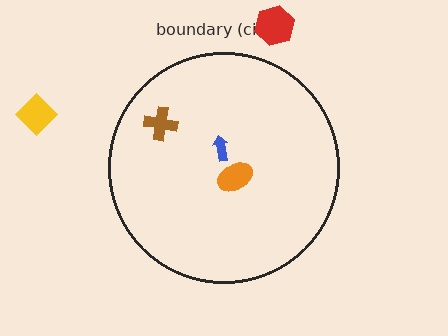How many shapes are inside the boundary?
3 inside, 2 outside.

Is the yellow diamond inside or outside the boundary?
Outside.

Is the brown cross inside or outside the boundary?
Inside.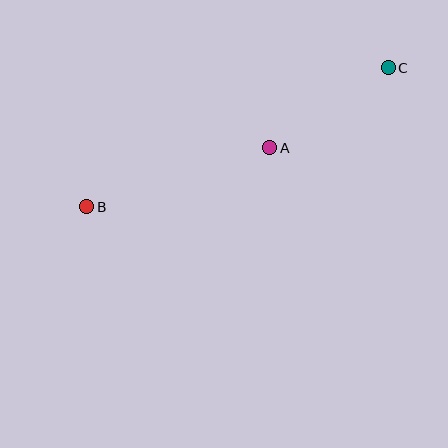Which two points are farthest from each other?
Points B and C are farthest from each other.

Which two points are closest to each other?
Points A and C are closest to each other.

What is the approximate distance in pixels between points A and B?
The distance between A and B is approximately 192 pixels.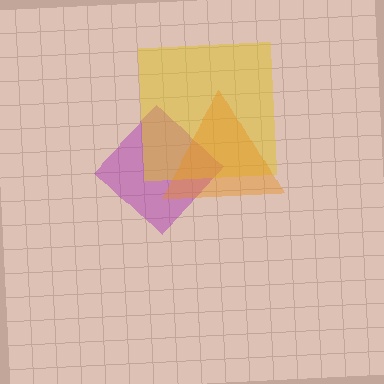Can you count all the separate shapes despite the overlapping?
Yes, there are 3 separate shapes.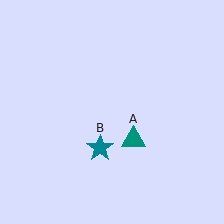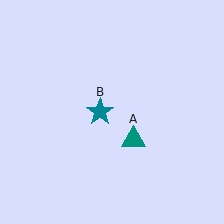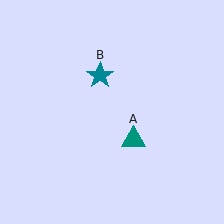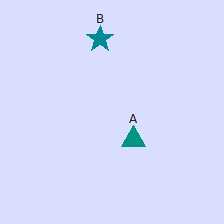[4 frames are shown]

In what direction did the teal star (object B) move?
The teal star (object B) moved up.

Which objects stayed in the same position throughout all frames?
Teal triangle (object A) remained stationary.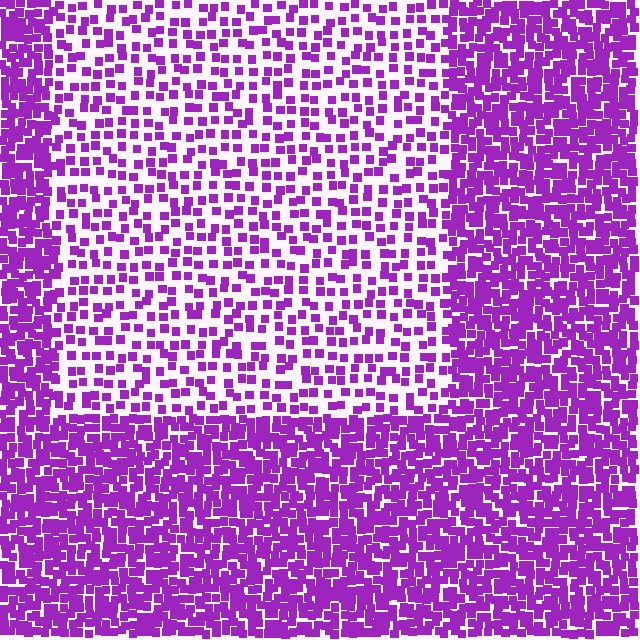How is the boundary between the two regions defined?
The boundary is defined by a change in element density (approximately 2.3x ratio). All elements are the same color, size, and shape.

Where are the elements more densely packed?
The elements are more densely packed outside the rectangle boundary.